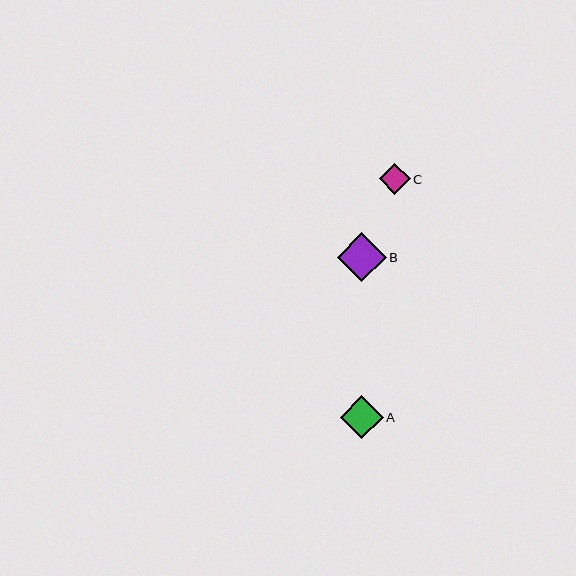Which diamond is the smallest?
Diamond C is the smallest with a size of approximately 31 pixels.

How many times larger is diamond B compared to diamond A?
Diamond B is approximately 1.2 times the size of diamond A.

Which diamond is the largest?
Diamond B is the largest with a size of approximately 49 pixels.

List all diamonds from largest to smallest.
From largest to smallest: B, A, C.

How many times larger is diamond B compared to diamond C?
Diamond B is approximately 1.6 times the size of diamond C.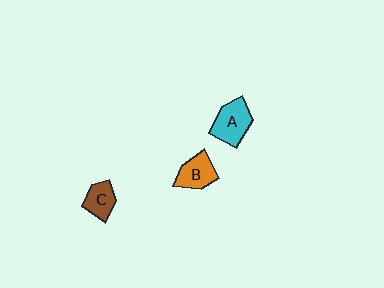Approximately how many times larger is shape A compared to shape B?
Approximately 1.2 times.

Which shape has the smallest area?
Shape C (brown).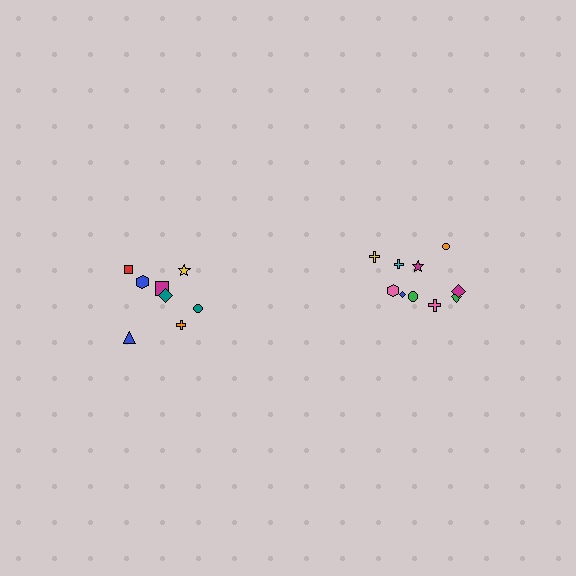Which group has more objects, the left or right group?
The right group.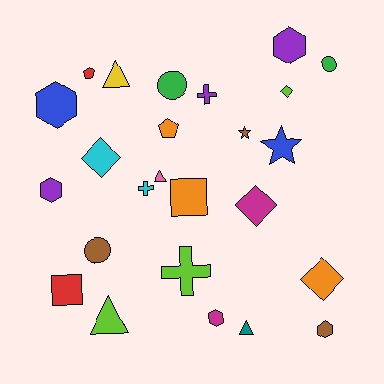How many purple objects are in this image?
There are 3 purple objects.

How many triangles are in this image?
There are 4 triangles.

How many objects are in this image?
There are 25 objects.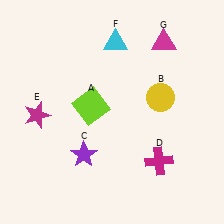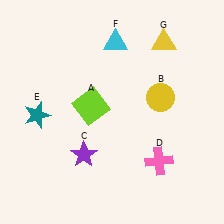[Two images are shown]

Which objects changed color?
D changed from magenta to pink. E changed from magenta to teal. G changed from magenta to yellow.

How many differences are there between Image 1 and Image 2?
There are 3 differences between the two images.